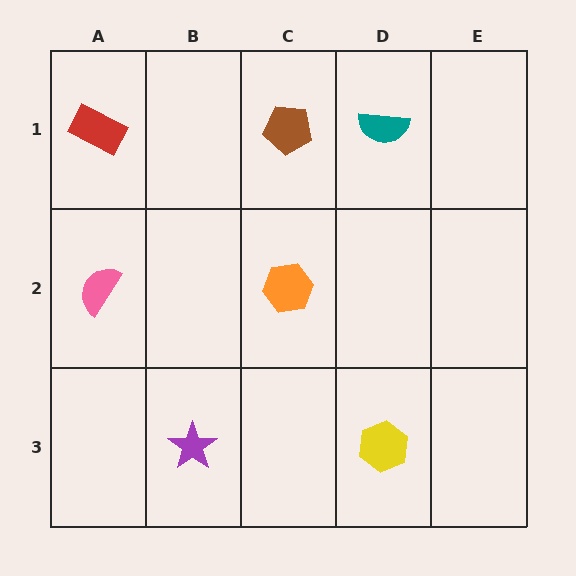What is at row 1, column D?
A teal semicircle.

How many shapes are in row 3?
2 shapes.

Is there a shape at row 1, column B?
No, that cell is empty.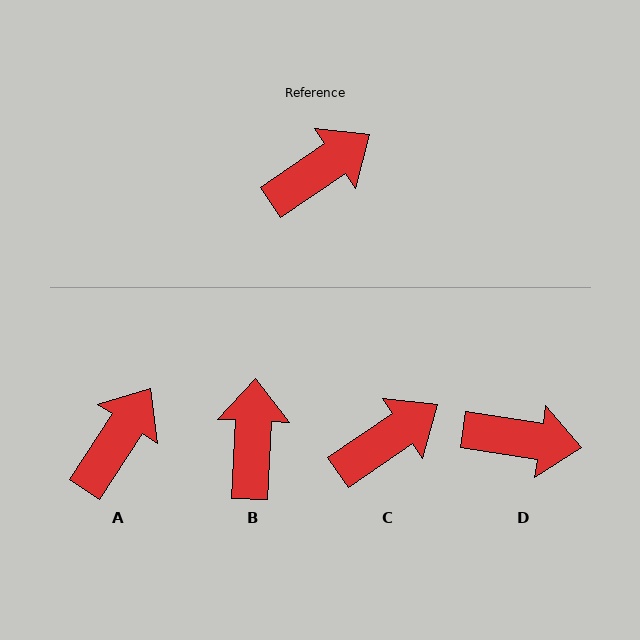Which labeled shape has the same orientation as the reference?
C.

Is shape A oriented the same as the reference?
No, it is off by about 23 degrees.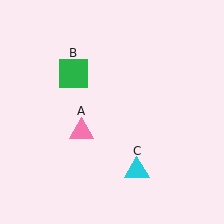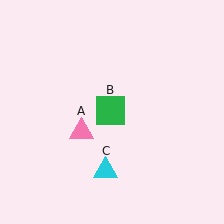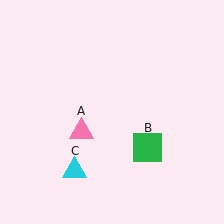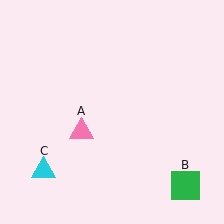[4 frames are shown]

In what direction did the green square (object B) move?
The green square (object B) moved down and to the right.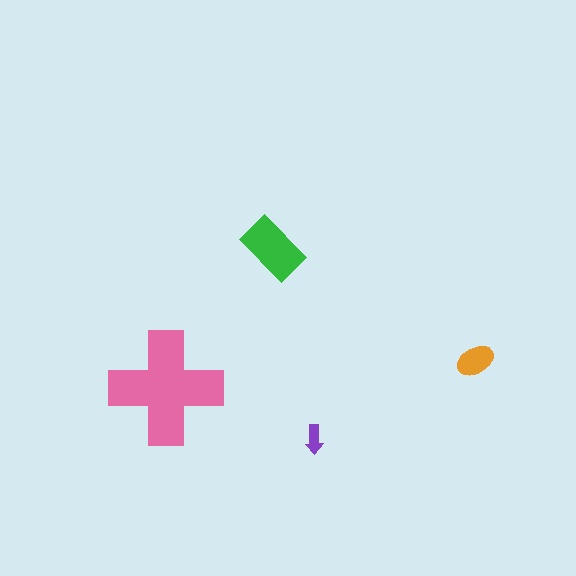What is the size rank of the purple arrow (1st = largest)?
4th.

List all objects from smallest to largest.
The purple arrow, the orange ellipse, the green rectangle, the pink cross.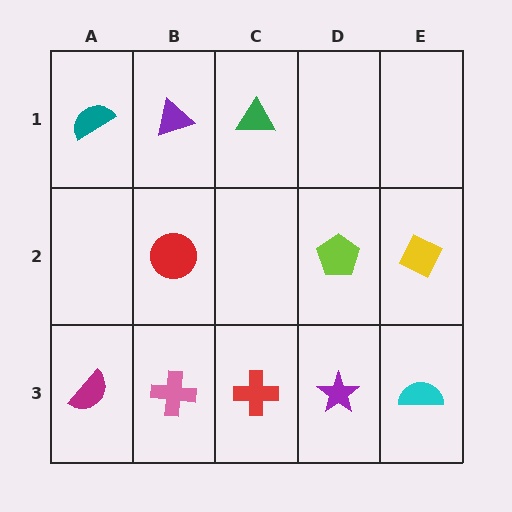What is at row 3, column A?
A magenta semicircle.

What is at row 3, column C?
A red cross.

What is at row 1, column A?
A teal semicircle.